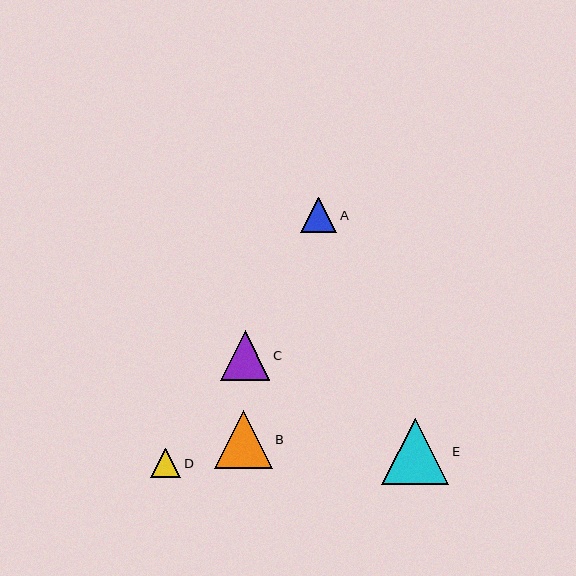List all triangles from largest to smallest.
From largest to smallest: E, B, C, A, D.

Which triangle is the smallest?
Triangle D is the smallest with a size of approximately 30 pixels.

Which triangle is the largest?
Triangle E is the largest with a size of approximately 67 pixels.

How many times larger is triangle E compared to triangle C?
Triangle E is approximately 1.3 times the size of triangle C.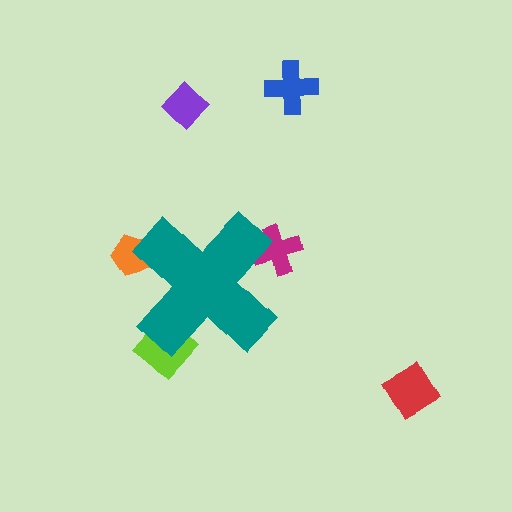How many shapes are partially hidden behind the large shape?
3 shapes are partially hidden.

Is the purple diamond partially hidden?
No, the purple diamond is fully visible.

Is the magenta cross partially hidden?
Yes, the magenta cross is partially hidden behind the teal cross.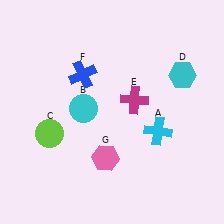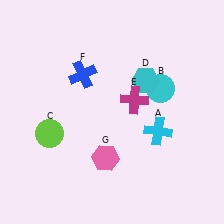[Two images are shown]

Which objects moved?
The objects that moved are: the cyan circle (B), the cyan hexagon (D).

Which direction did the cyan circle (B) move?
The cyan circle (B) moved right.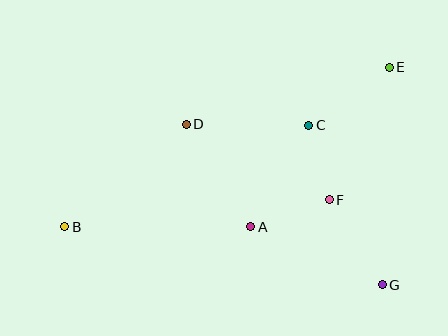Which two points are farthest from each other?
Points B and E are farthest from each other.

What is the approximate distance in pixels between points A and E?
The distance between A and E is approximately 211 pixels.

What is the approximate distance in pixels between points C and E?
The distance between C and E is approximately 99 pixels.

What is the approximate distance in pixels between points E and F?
The distance between E and F is approximately 146 pixels.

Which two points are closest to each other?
Points C and F are closest to each other.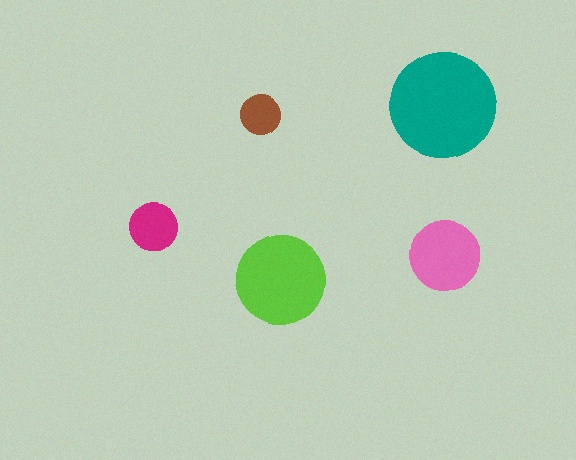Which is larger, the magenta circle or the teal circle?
The teal one.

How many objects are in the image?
There are 5 objects in the image.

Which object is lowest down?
The lime circle is bottommost.